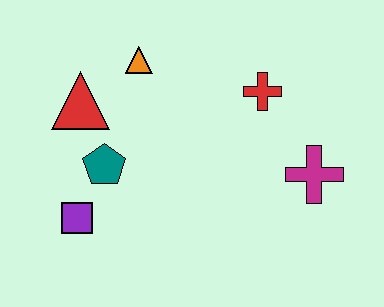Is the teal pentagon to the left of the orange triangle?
Yes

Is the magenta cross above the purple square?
Yes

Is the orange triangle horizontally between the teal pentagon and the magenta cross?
Yes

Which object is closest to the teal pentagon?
The purple square is closest to the teal pentagon.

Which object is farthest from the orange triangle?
The magenta cross is farthest from the orange triangle.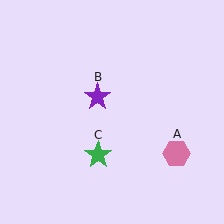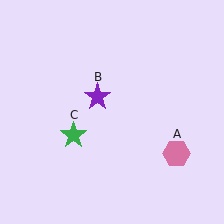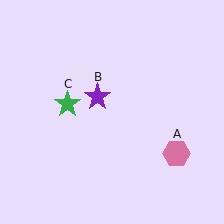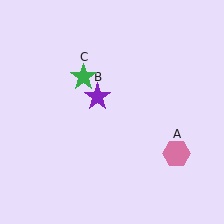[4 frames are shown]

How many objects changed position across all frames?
1 object changed position: green star (object C).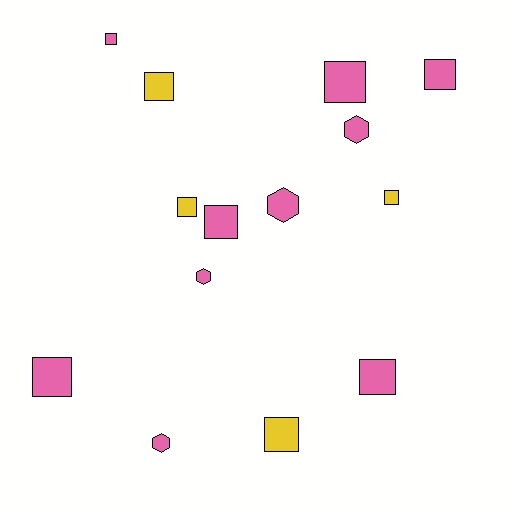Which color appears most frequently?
Pink, with 10 objects.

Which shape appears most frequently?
Square, with 10 objects.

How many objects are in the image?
There are 14 objects.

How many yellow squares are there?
There are 4 yellow squares.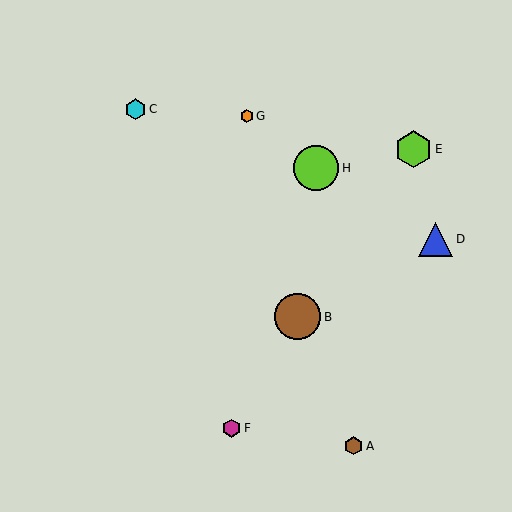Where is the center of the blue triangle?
The center of the blue triangle is at (436, 239).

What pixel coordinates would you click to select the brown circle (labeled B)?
Click at (298, 317) to select the brown circle B.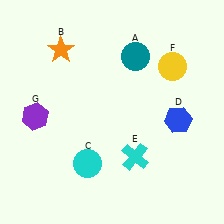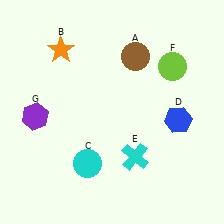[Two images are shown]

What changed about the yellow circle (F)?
In Image 1, F is yellow. In Image 2, it changed to lime.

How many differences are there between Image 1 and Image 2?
There are 2 differences between the two images.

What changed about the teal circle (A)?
In Image 1, A is teal. In Image 2, it changed to brown.